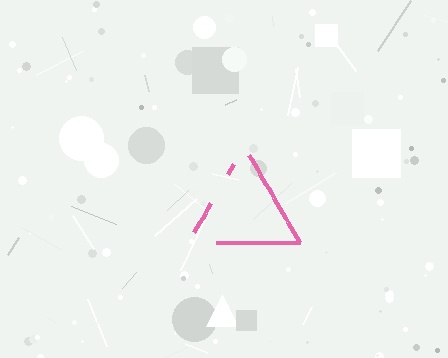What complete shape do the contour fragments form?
The contour fragments form a triangle.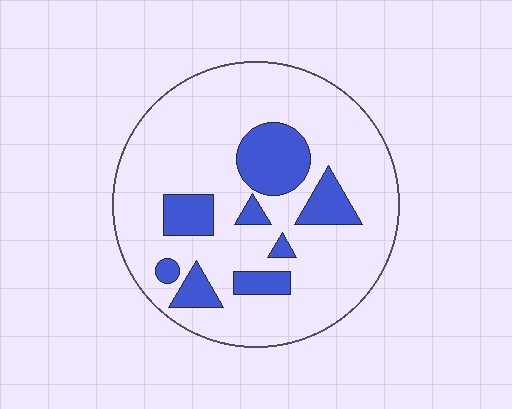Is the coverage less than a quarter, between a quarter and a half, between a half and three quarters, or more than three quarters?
Less than a quarter.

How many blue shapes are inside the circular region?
8.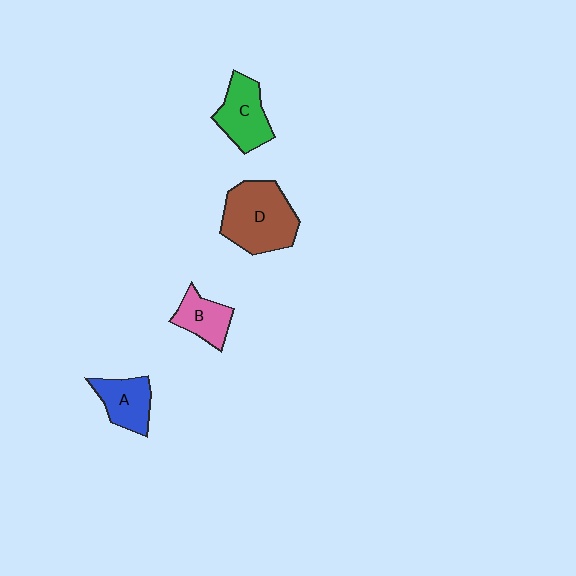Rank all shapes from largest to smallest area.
From largest to smallest: D (brown), C (green), A (blue), B (pink).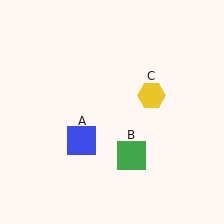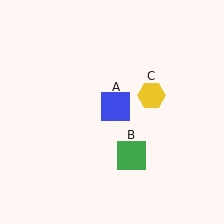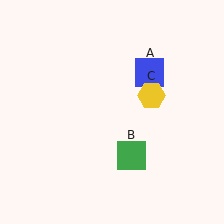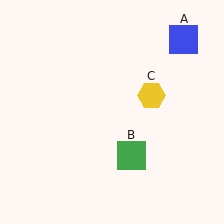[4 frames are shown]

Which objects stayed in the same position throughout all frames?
Green square (object B) and yellow hexagon (object C) remained stationary.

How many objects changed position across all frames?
1 object changed position: blue square (object A).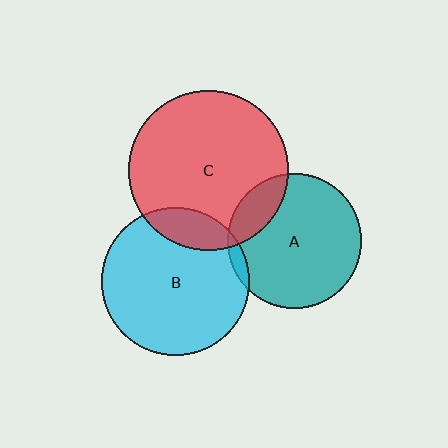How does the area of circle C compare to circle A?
Approximately 1.4 times.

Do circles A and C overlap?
Yes.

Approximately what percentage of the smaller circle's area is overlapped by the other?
Approximately 15%.